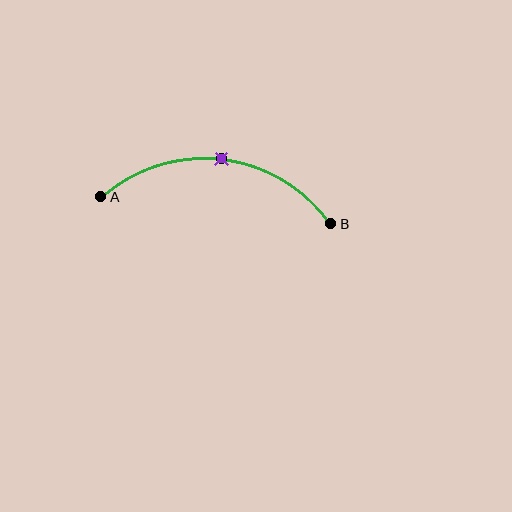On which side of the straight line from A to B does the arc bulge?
The arc bulges above the straight line connecting A and B.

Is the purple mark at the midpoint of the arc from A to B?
Yes. The purple mark lies on the arc at equal arc-length from both A and B — it is the arc midpoint.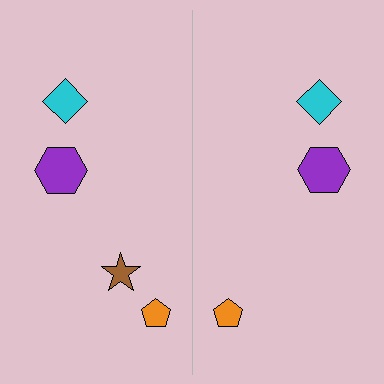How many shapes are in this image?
There are 7 shapes in this image.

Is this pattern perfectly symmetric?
No, the pattern is not perfectly symmetric. A brown star is missing from the right side.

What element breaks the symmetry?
A brown star is missing from the right side.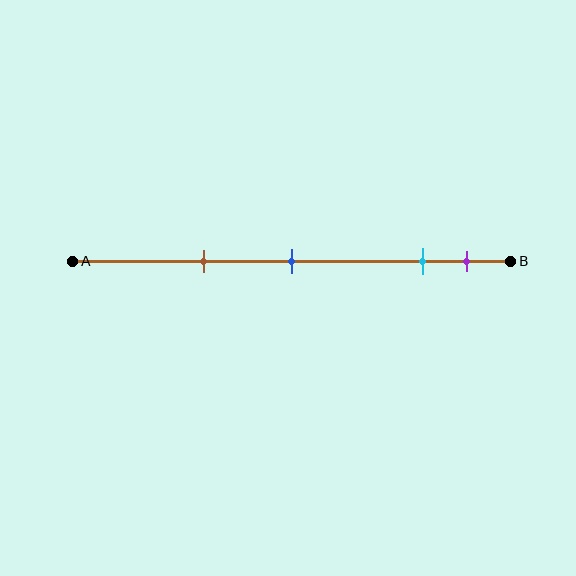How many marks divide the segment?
There are 4 marks dividing the segment.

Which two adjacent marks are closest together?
The cyan and purple marks are the closest adjacent pair.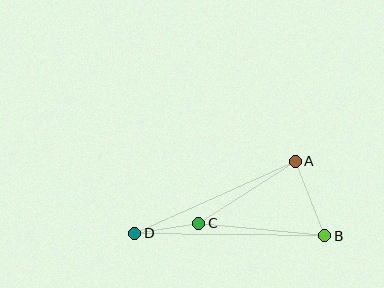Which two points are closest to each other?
Points C and D are closest to each other.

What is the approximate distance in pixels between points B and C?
The distance between B and C is approximately 127 pixels.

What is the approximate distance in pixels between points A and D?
The distance between A and D is approximately 176 pixels.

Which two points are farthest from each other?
Points B and D are farthest from each other.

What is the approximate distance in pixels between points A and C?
The distance between A and C is approximately 115 pixels.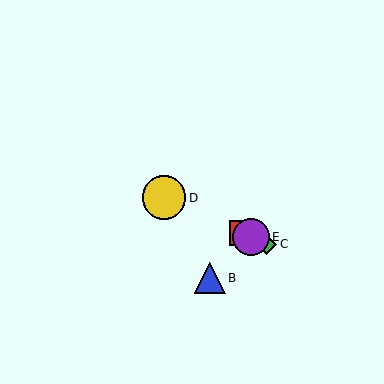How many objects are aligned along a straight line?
4 objects (A, C, D, E) are aligned along a straight line.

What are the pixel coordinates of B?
Object B is at (210, 278).